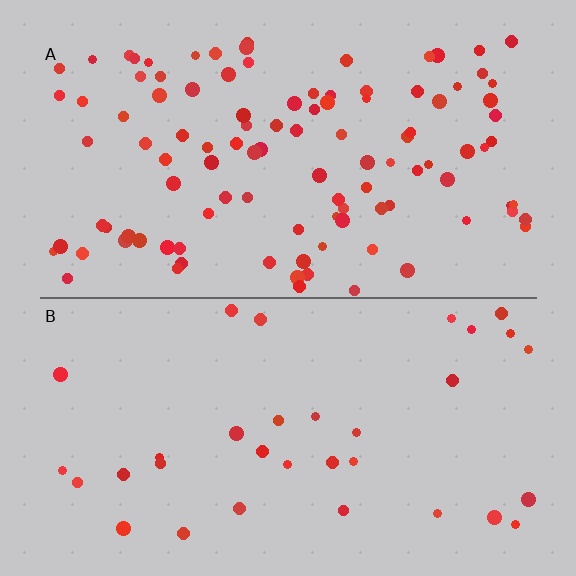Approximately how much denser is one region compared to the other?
Approximately 3.2× — region A over region B.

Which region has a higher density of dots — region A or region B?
A (the top).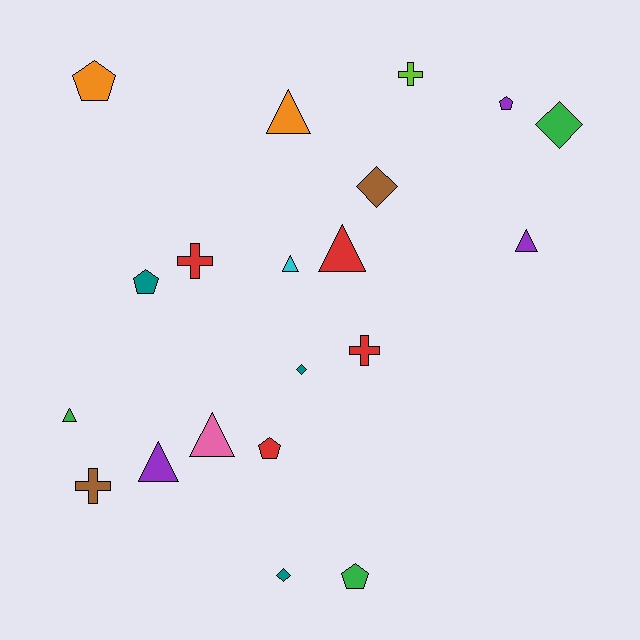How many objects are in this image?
There are 20 objects.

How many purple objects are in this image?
There are 3 purple objects.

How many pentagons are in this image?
There are 5 pentagons.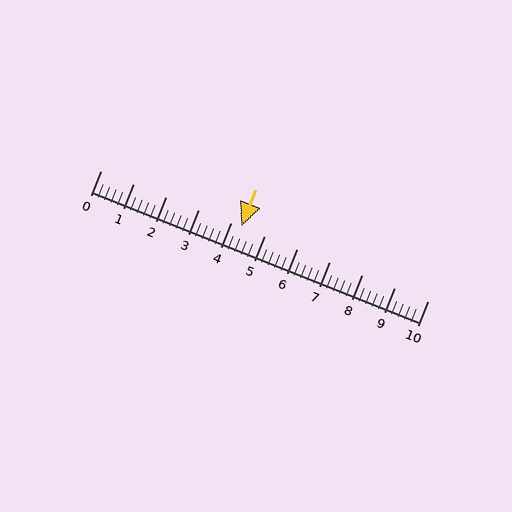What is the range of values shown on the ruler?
The ruler shows values from 0 to 10.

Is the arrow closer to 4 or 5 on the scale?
The arrow is closer to 4.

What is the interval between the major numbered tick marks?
The major tick marks are spaced 1 units apart.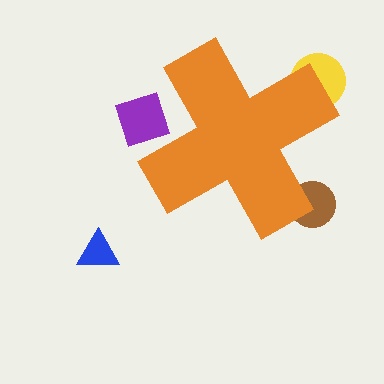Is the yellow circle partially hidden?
Yes, the yellow circle is partially hidden behind the orange cross.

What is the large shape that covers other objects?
An orange cross.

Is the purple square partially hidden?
Yes, the purple square is partially hidden behind the orange cross.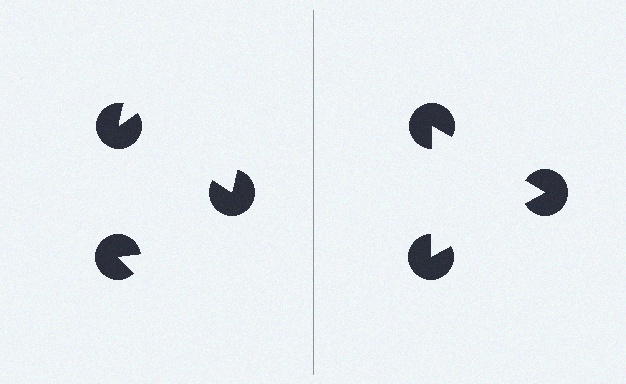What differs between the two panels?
The pac-man discs are positioned identically on both sides; only the wedge orientations differ. On the right they align to a triangle; on the left they are misaligned.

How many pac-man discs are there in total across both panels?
6 — 3 on each side.